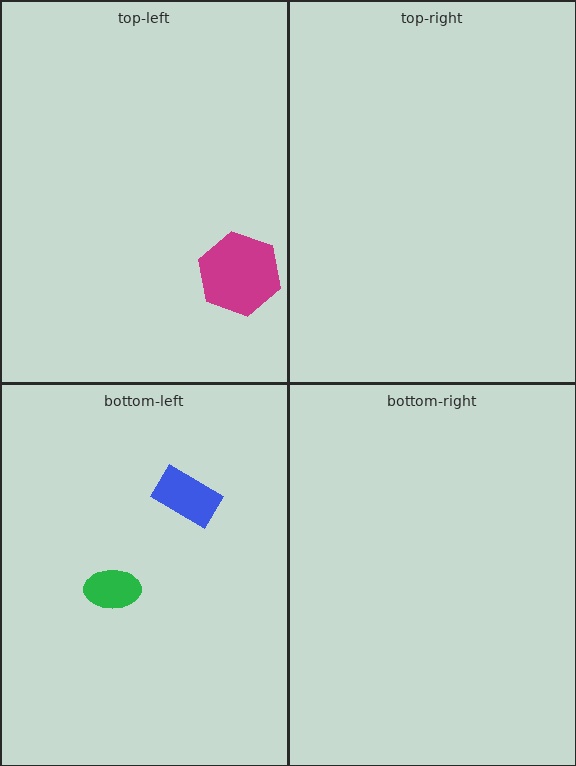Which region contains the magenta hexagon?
The top-left region.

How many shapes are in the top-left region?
1.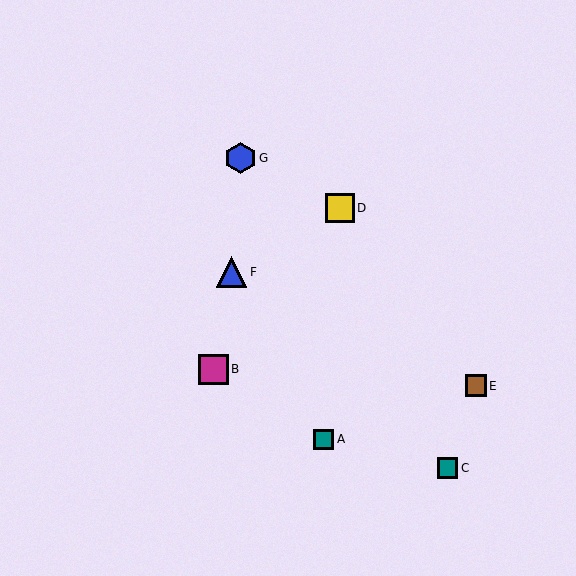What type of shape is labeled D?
Shape D is a yellow square.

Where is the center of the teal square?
The center of the teal square is at (324, 439).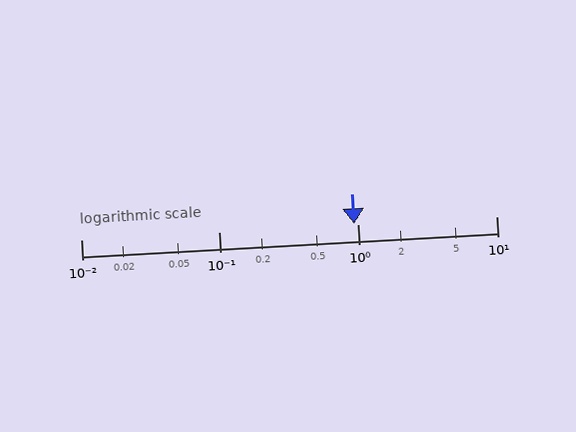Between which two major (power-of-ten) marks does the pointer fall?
The pointer is between 0.1 and 1.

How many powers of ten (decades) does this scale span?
The scale spans 3 decades, from 0.01 to 10.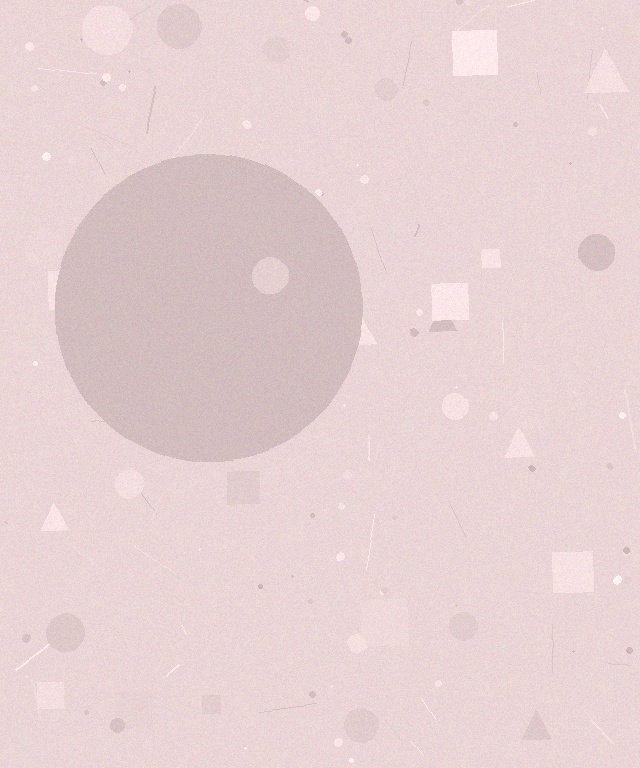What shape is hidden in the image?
A circle is hidden in the image.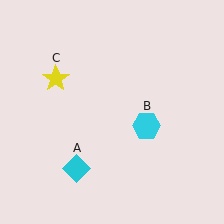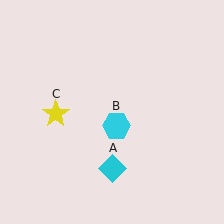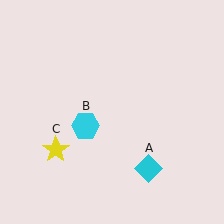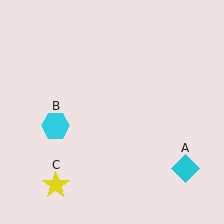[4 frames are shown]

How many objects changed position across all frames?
3 objects changed position: cyan diamond (object A), cyan hexagon (object B), yellow star (object C).